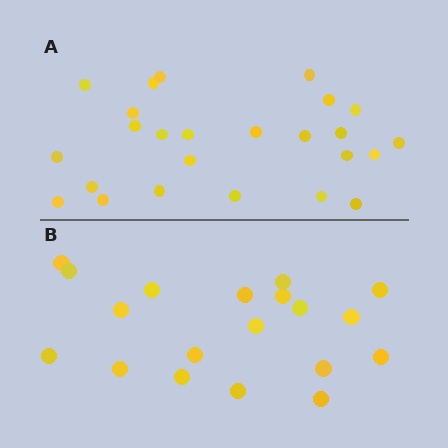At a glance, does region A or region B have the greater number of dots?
Region A (the top region) has more dots.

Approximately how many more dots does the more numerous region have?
Region A has about 6 more dots than region B.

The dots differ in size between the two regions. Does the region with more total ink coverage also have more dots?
No. Region B has more total ink coverage because its dots are larger, but region A actually contains more individual dots. Total area can be misleading — the number of items is what matters here.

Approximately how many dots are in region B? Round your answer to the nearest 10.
About 20 dots. (The exact count is 19, which rounds to 20.)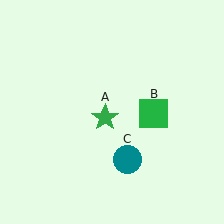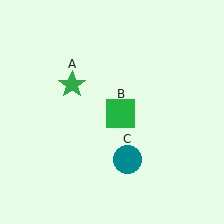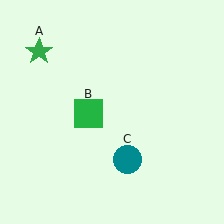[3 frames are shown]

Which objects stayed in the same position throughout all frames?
Teal circle (object C) remained stationary.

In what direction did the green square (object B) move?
The green square (object B) moved left.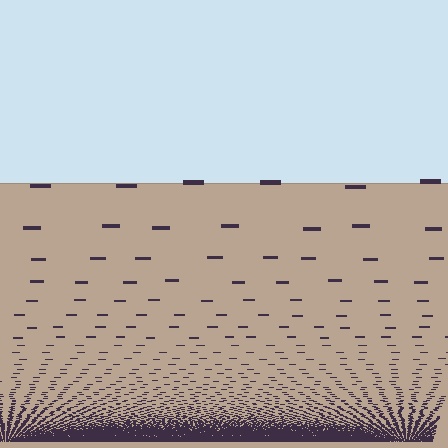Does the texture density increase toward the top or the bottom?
Density increases toward the bottom.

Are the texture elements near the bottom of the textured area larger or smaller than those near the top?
Smaller. The gradient is inverted — elements near the bottom are smaller and denser.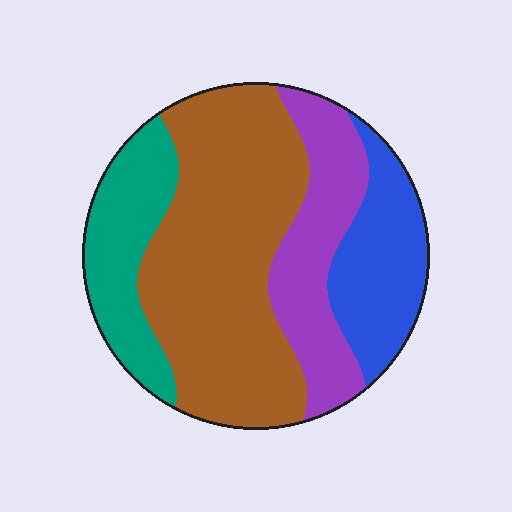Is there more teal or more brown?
Brown.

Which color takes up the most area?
Brown, at roughly 45%.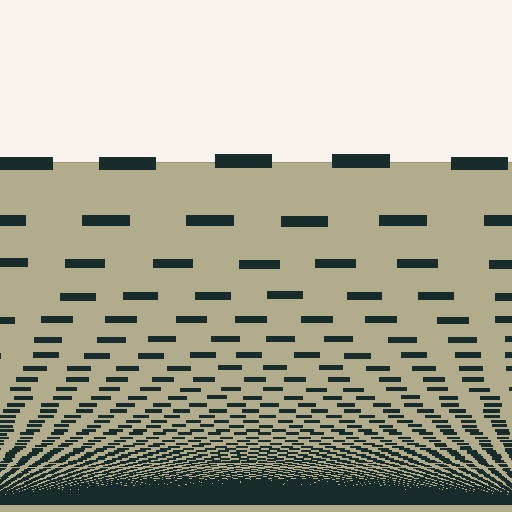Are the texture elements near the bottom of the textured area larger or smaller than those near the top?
Smaller. The gradient is inverted — elements near the bottom are smaller and denser.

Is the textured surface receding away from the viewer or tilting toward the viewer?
The surface appears to tilt toward the viewer. Texture elements get larger and sparser toward the top.